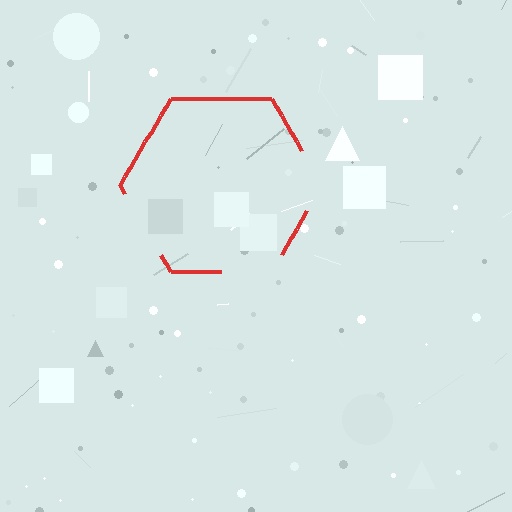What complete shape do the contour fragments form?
The contour fragments form a hexagon.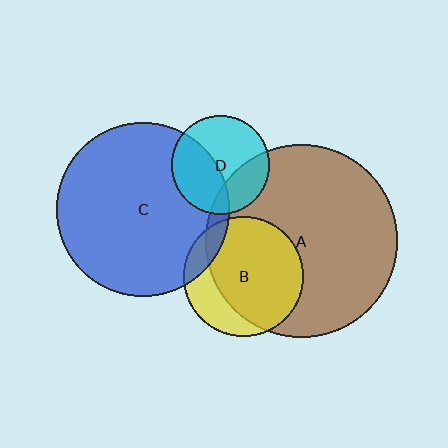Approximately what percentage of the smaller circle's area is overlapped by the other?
Approximately 5%.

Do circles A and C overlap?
Yes.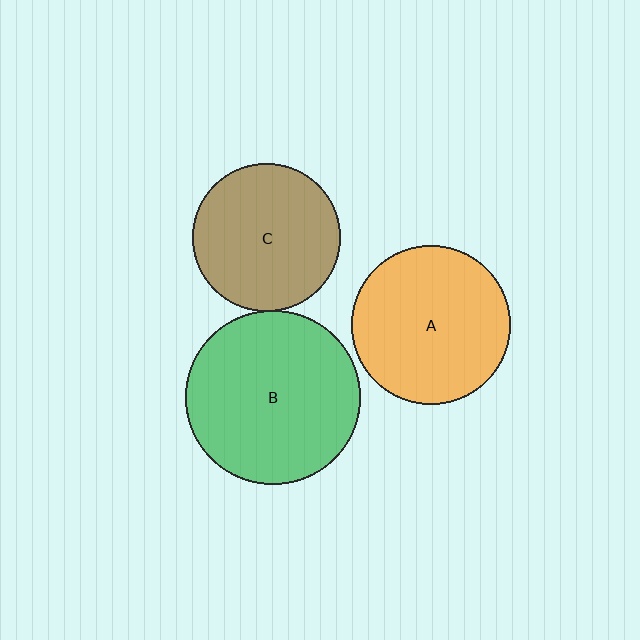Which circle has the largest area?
Circle B (green).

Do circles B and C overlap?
Yes.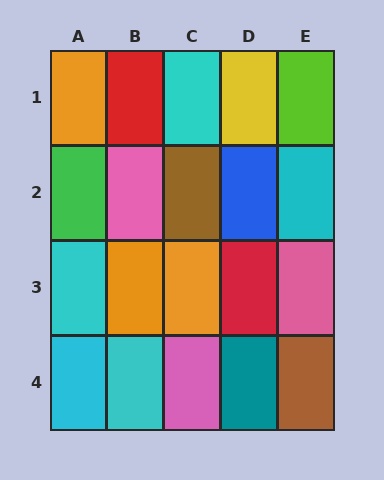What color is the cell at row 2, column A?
Green.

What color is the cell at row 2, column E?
Cyan.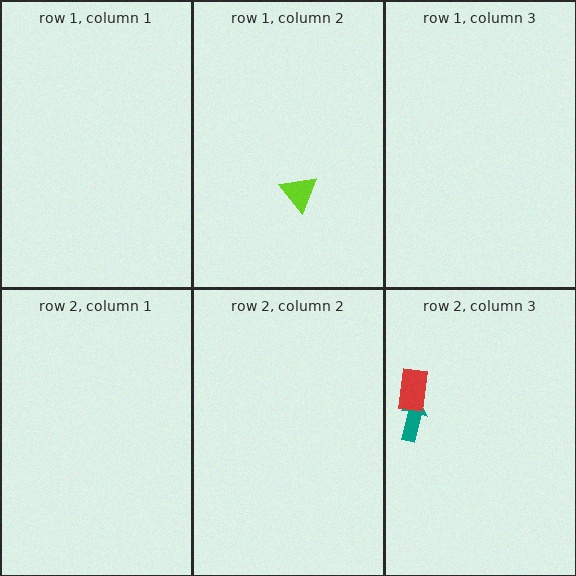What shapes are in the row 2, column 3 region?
The teal arrow, the red rectangle.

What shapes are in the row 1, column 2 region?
The lime triangle.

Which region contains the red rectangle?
The row 2, column 3 region.